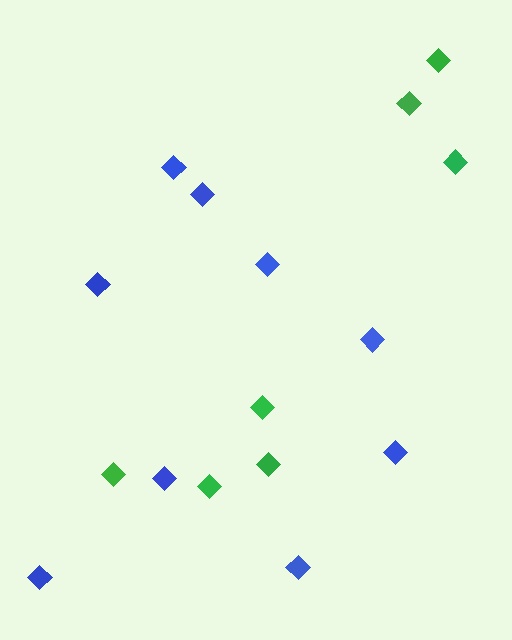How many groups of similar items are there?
There are 2 groups: one group of blue diamonds (9) and one group of green diamonds (7).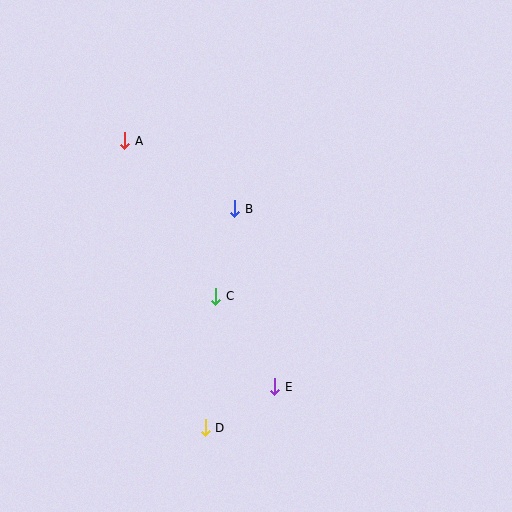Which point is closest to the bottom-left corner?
Point D is closest to the bottom-left corner.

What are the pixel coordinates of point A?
Point A is at (125, 141).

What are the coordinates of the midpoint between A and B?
The midpoint between A and B is at (180, 175).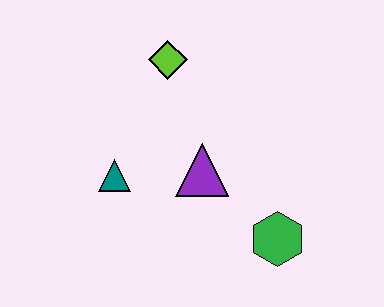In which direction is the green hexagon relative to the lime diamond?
The green hexagon is below the lime diamond.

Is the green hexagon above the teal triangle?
No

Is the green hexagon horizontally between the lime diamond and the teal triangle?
No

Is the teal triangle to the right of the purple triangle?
No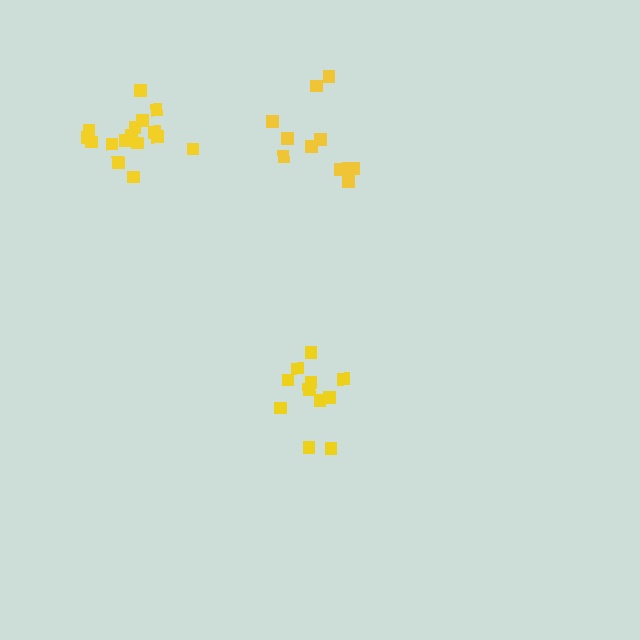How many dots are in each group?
Group 1: 10 dots, Group 2: 11 dots, Group 3: 16 dots (37 total).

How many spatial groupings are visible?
There are 3 spatial groupings.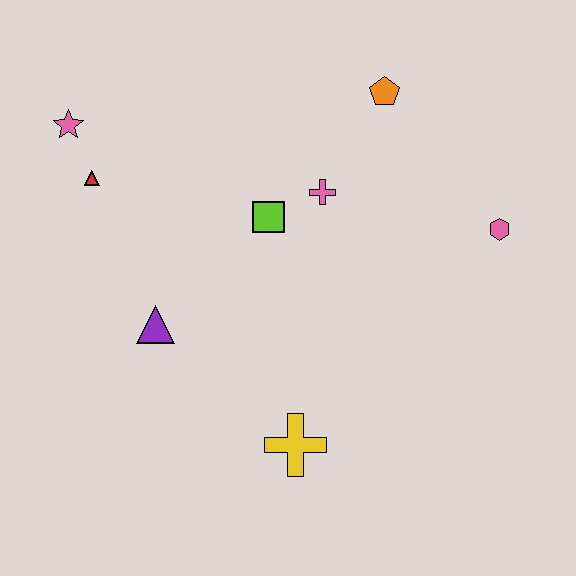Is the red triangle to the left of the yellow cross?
Yes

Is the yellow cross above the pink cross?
No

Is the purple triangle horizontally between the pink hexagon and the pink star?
Yes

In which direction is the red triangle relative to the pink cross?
The red triangle is to the left of the pink cross.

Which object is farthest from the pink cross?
The pink star is farthest from the pink cross.